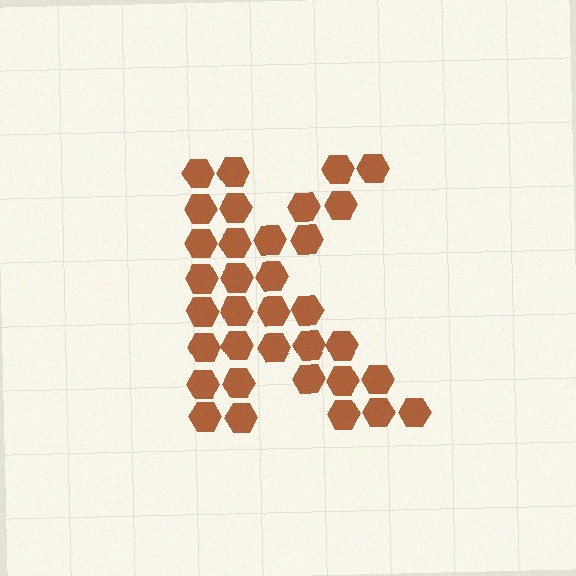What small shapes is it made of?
It is made of small hexagons.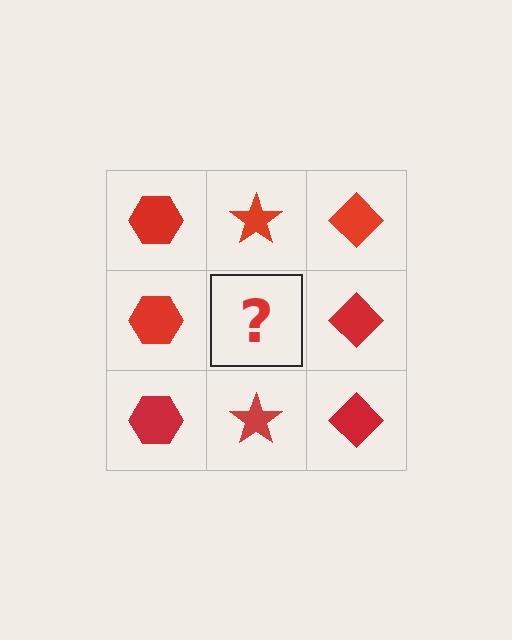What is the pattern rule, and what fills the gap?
The rule is that each column has a consistent shape. The gap should be filled with a red star.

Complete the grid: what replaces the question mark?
The question mark should be replaced with a red star.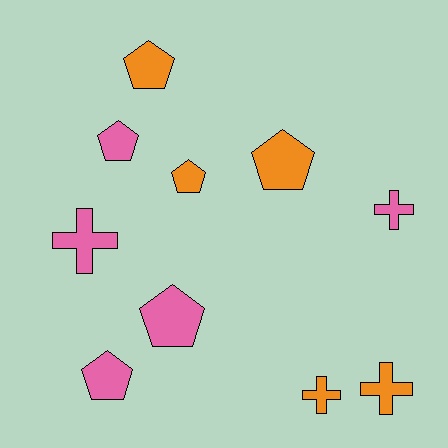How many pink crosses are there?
There are 2 pink crosses.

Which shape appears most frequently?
Pentagon, with 6 objects.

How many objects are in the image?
There are 10 objects.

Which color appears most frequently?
Orange, with 5 objects.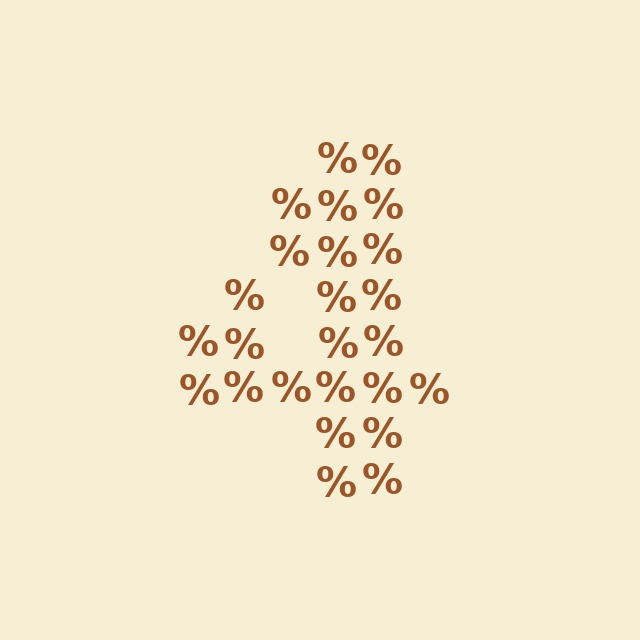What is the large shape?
The large shape is the digit 4.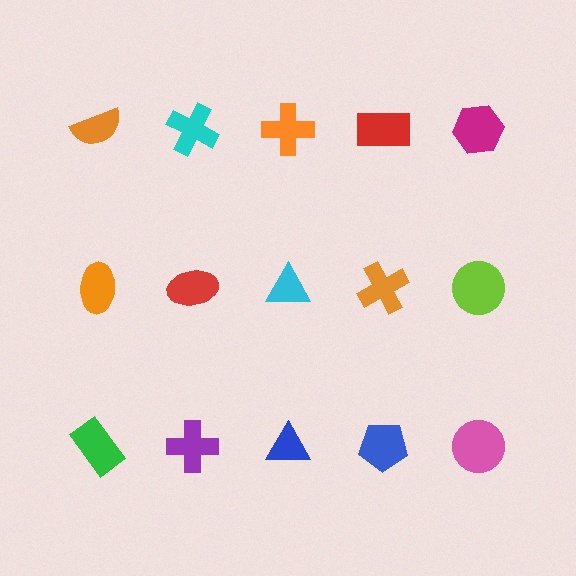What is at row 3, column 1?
A green rectangle.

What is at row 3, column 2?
A purple cross.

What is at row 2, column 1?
An orange ellipse.